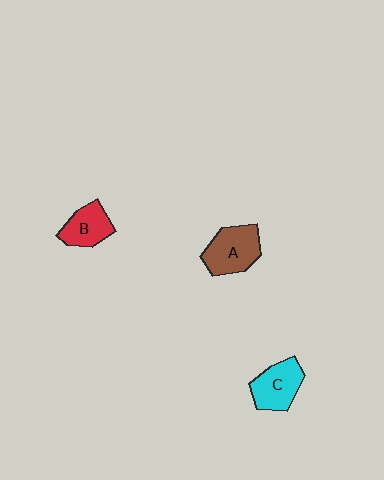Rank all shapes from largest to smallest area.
From largest to smallest: A (brown), C (cyan), B (red).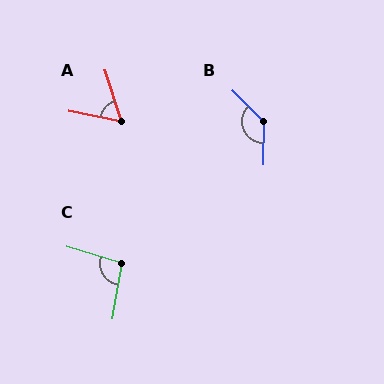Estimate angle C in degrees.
Approximately 97 degrees.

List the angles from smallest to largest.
A (61°), C (97°), B (134°).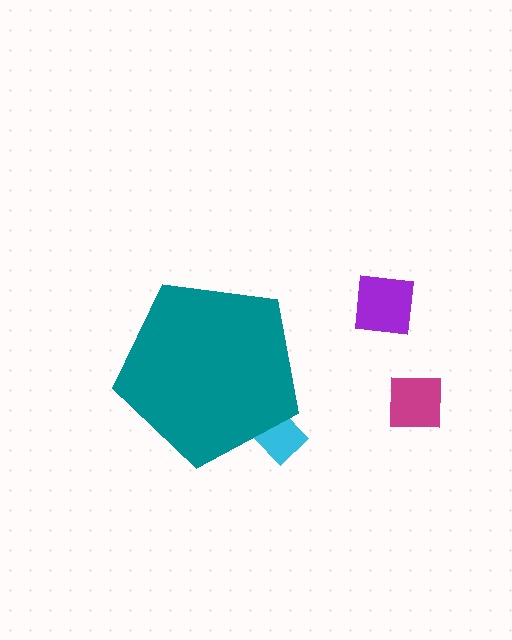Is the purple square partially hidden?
No, the purple square is fully visible.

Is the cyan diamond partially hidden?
Yes, the cyan diamond is partially hidden behind the teal pentagon.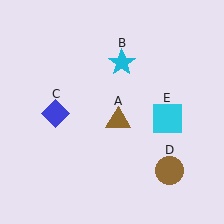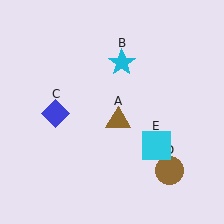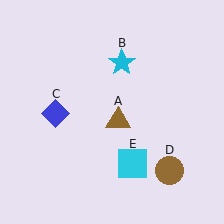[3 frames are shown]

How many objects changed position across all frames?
1 object changed position: cyan square (object E).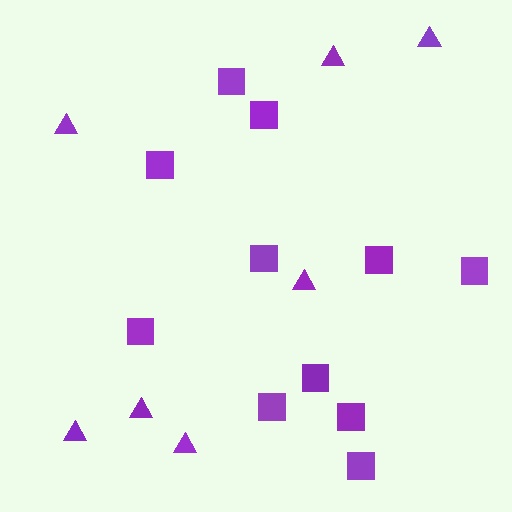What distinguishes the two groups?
There are 2 groups: one group of triangles (7) and one group of squares (11).